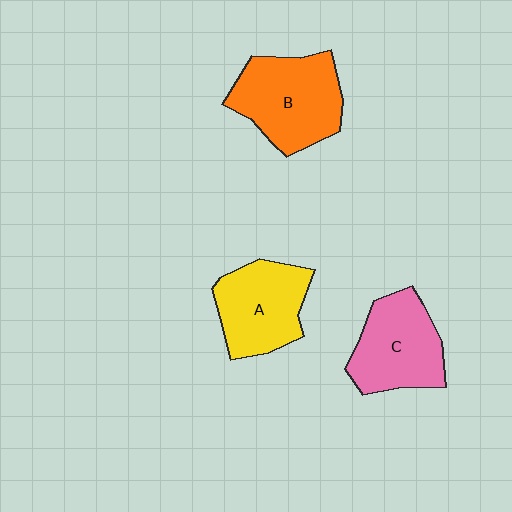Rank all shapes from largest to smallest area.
From largest to smallest: B (orange), C (pink), A (yellow).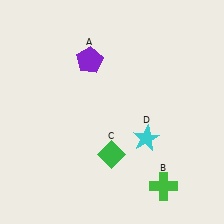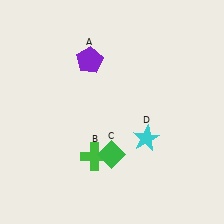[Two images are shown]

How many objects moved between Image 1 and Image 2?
1 object moved between the two images.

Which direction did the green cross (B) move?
The green cross (B) moved left.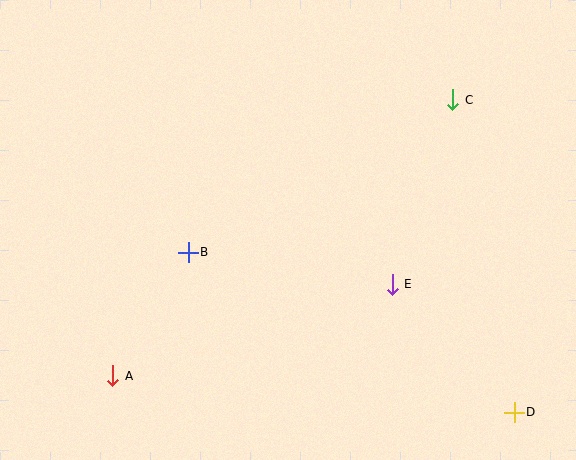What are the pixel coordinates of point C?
Point C is at (453, 100).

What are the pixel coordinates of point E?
Point E is at (392, 284).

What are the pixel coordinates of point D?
Point D is at (514, 412).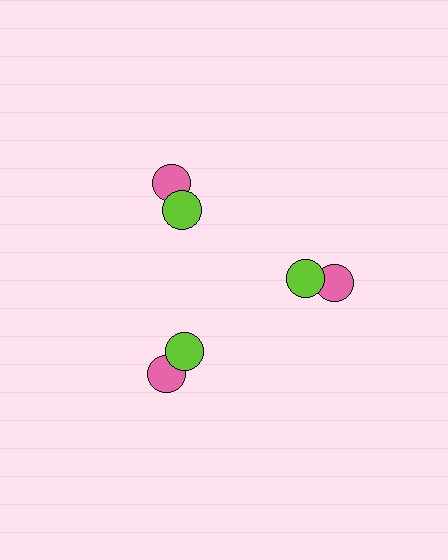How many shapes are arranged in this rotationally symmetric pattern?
There are 6 shapes, arranged in 3 groups of 2.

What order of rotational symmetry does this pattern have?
This pattern has 3-fold rotational symmetry.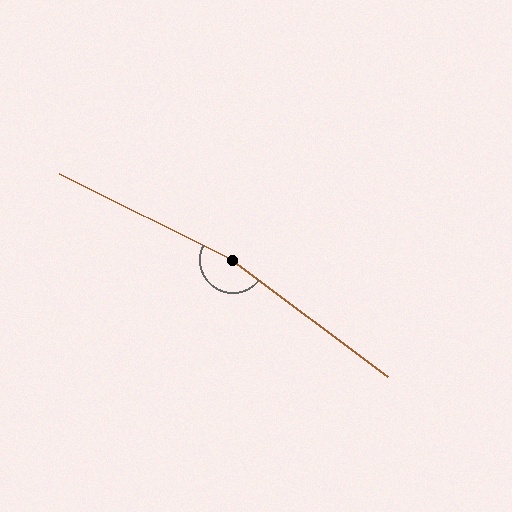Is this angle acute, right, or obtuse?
It is obtuse.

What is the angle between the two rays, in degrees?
Approximately 169 degrees.